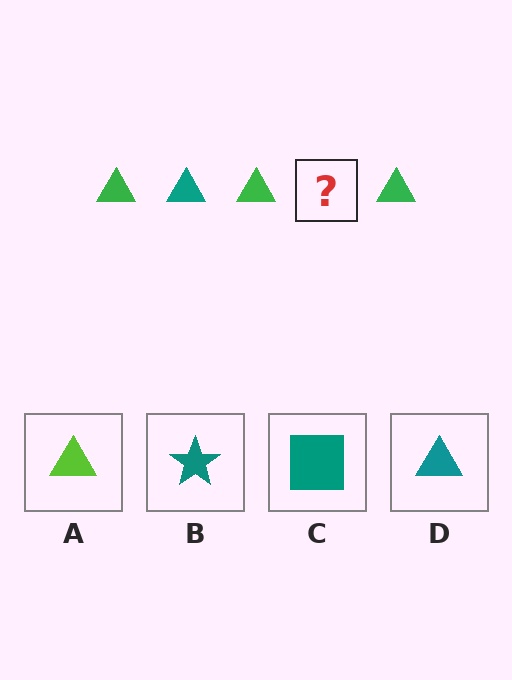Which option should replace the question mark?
Option D.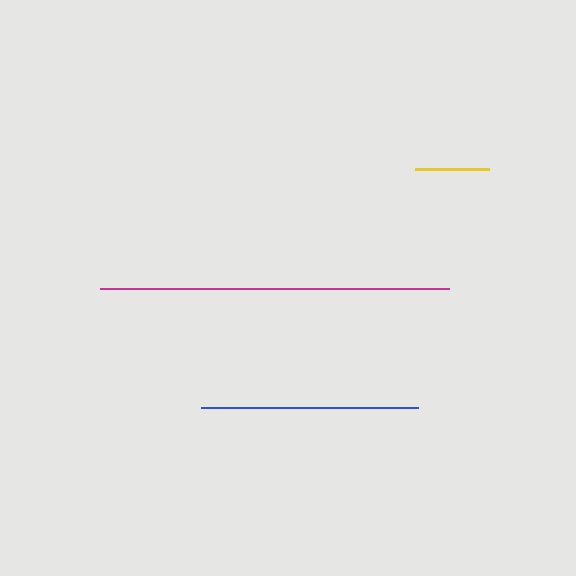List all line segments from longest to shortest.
From longest to shortest: magenta, blue, yellow.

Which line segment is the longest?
The magenta line is the longest at approximately 349 pixels.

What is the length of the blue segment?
The blue segment is approximately 217 pixels long.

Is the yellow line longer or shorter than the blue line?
The blue line is longer than the yellow line.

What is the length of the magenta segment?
The magenta segment is approximately 349 pixels long.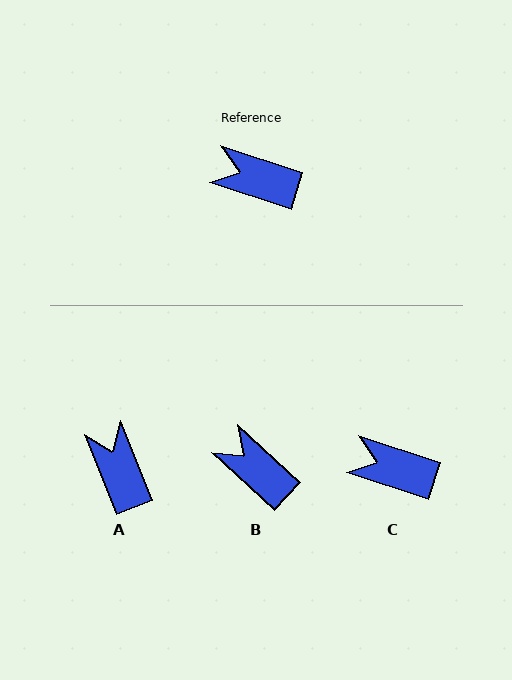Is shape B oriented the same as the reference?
No, it is off by about 24 degrees.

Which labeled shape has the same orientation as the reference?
C.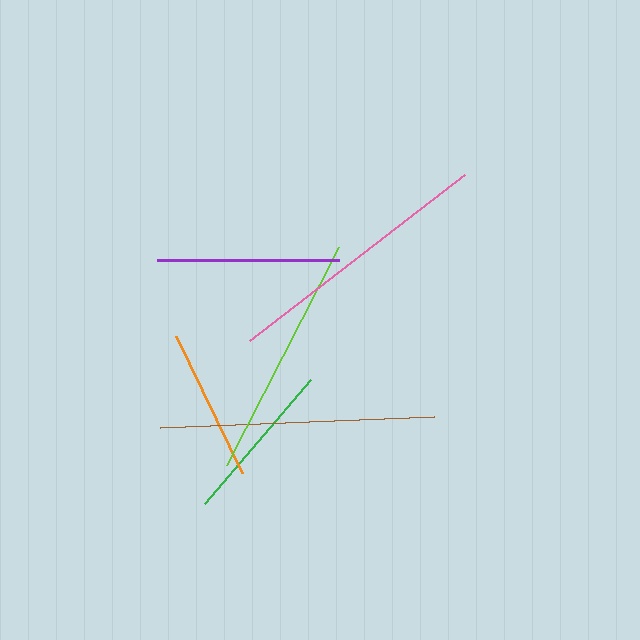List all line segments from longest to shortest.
From longest to shortest: brown, pink, lime, purple, green, orange.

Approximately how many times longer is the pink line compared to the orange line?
The pink line is approximately 1.8 times the length of the orange line.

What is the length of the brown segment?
The brown segment is approximately 274 pixels long.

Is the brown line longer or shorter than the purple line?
The brown line is longer than the purple line.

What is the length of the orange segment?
The orange segment is approximately 152 pixels long.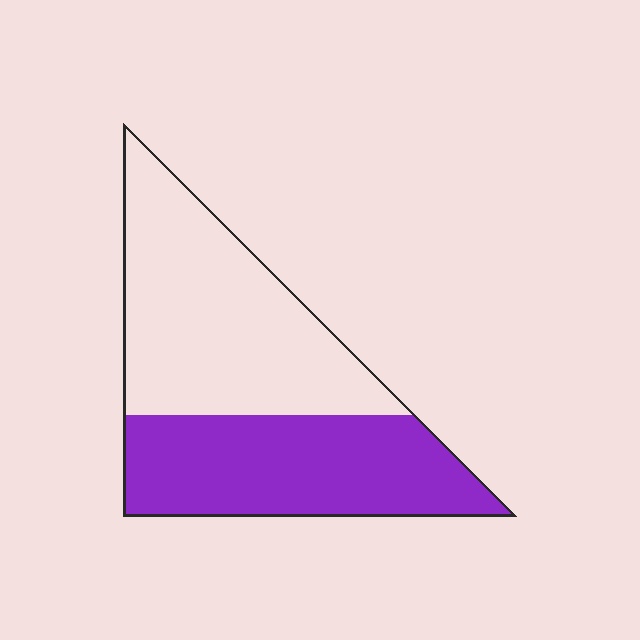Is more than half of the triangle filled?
No.